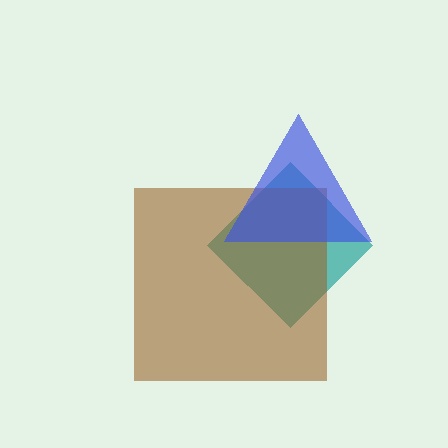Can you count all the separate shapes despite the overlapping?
Yes, there are 3 separate shapes.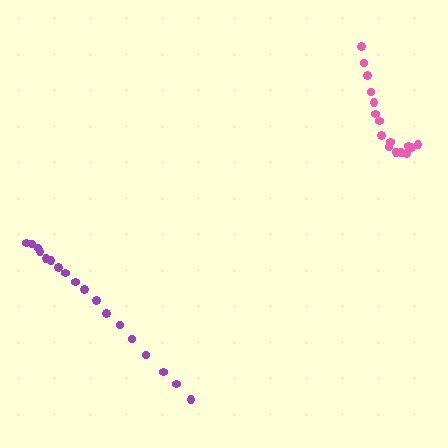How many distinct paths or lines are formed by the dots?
There are 2 distinct paths.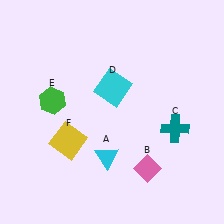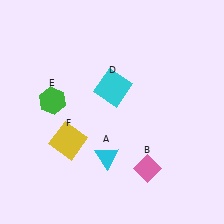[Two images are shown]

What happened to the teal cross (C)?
The teal cross (C) was removed in Image 2. It was in the bottom-right area of Image 1.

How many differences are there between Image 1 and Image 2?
There is 1 difference between the two images.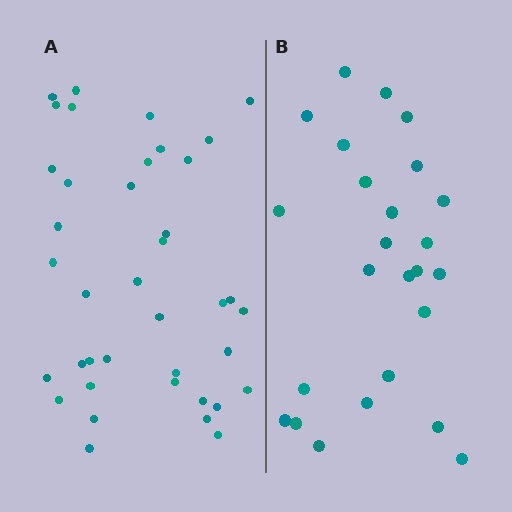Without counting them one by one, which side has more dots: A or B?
Region A (the left region) has more dots.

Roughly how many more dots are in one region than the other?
Region A has approximately 15 more dots than region B.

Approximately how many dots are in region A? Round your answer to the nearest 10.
About 40 dots. (The exact count is 39, which rounds to 40.)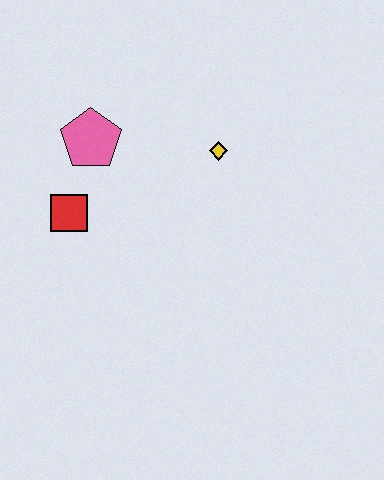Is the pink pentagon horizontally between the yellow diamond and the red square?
Yes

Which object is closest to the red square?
The pink pentagon is closest to the red square.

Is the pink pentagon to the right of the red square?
Yes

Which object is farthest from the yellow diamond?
The red square is farthest from the yellow diamond.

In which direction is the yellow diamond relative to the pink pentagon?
The yellow diamond is to the right of the pink pentagon.